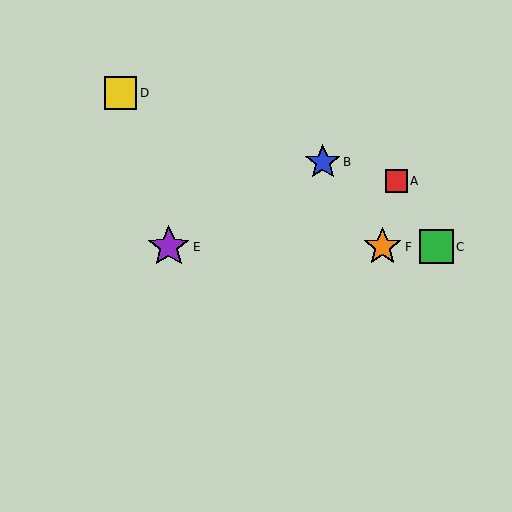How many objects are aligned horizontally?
3 objects (C, E, F) are aligned horizontally.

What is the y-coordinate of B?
Object B is at y≈162.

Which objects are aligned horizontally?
Objects C, E, F are aligned horizontally.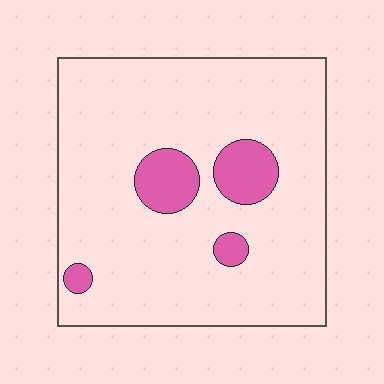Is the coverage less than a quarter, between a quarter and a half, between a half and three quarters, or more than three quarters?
Less than a quarter.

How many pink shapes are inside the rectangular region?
4.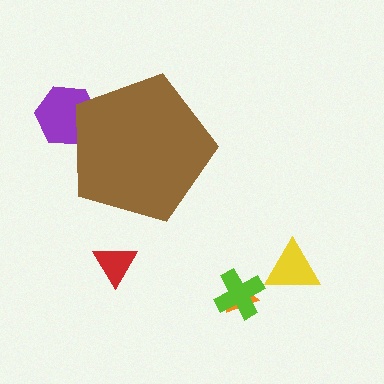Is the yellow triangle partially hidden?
No, the yellow triangle is fully visible.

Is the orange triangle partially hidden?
No, the orange triangle is fully visible.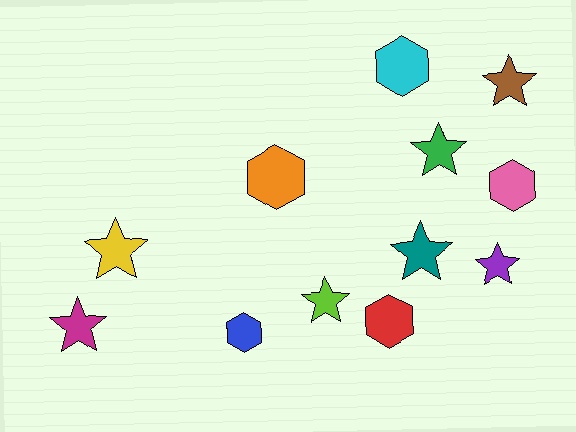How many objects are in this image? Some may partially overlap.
There are 12 objects.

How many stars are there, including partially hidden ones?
There are 7 stars.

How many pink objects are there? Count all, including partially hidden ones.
There is 1 pink object.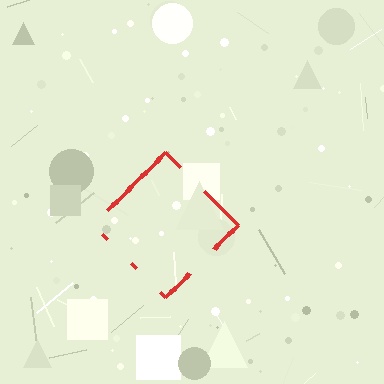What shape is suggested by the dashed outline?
The dashed outline suggests a diamond.